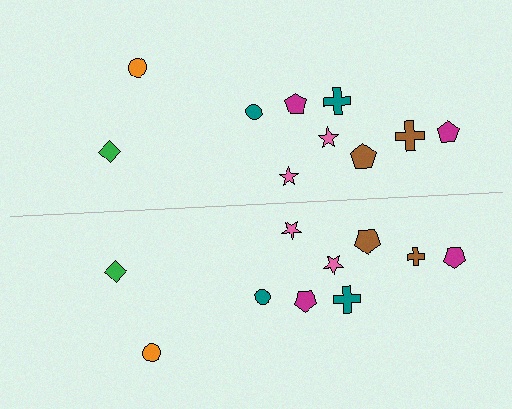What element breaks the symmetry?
The brown cross on the bottom side has a different size than its mirror counterpart.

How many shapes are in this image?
There are 20 shapes in this image.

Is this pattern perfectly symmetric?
No, the pattern is not perfectly symmetric. The brown cross on the bottom side has a different size than its mirror counterpart.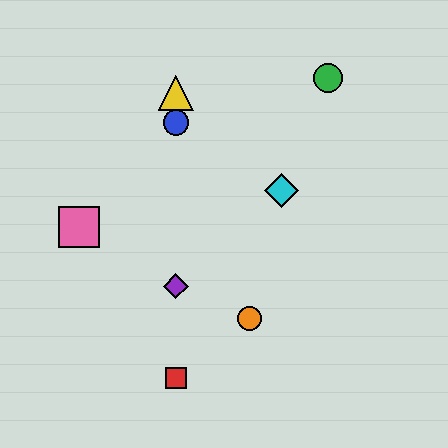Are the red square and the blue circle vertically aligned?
Yes, both are at x≈176.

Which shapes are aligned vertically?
The red square, the blue circle, the yellow triangle, the purple diamond are aligned vertically.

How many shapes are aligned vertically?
4 shapes (the red square, the blue circle, the yellow triangle, the purple diamond) are aligned vertically.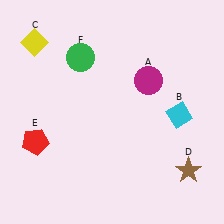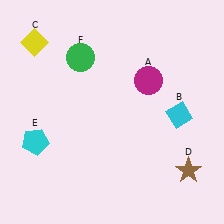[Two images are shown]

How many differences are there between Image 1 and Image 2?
There is 1 difference between the two images.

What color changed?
The pentagon (E) changed from red in Image 1 to cyan in Image 2.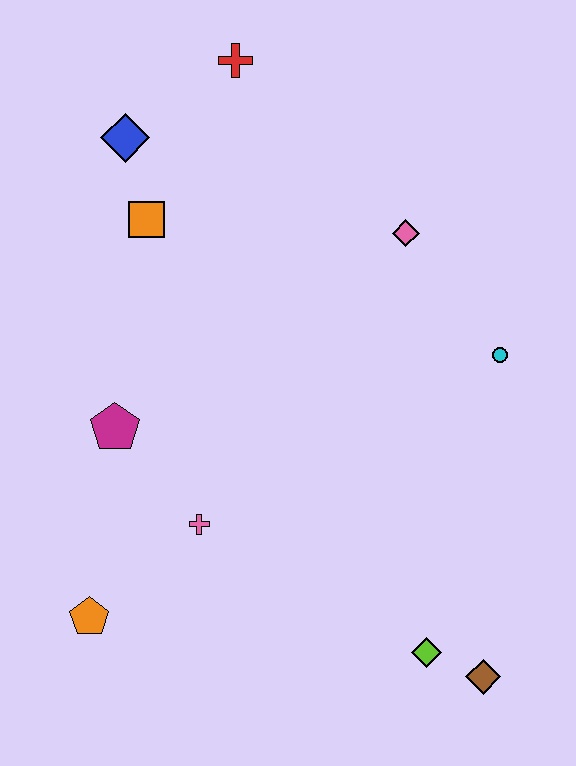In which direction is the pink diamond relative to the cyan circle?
The pink diamond is above the cyan circle.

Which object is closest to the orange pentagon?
The pink cross is closest to the orange pentagon.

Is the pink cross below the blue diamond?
Yes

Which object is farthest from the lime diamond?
The red cross is farthest from the lime diamond.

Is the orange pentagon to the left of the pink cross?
Yes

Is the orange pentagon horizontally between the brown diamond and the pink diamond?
No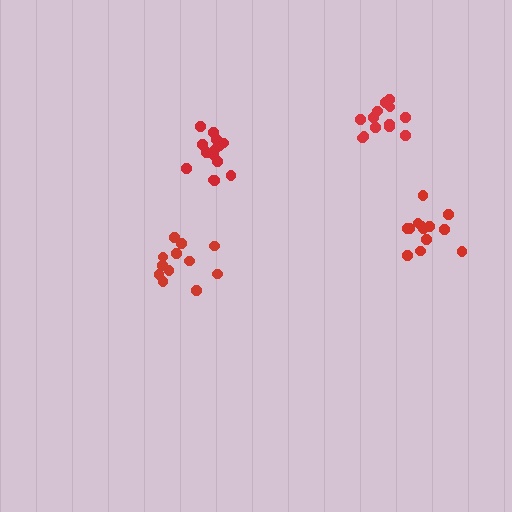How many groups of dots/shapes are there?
There are 4 groups.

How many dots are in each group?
Group 1: 13 dots, Group 2: 14 dots, Group 3: 12 dots, Group 4: 13 dots (52 total).